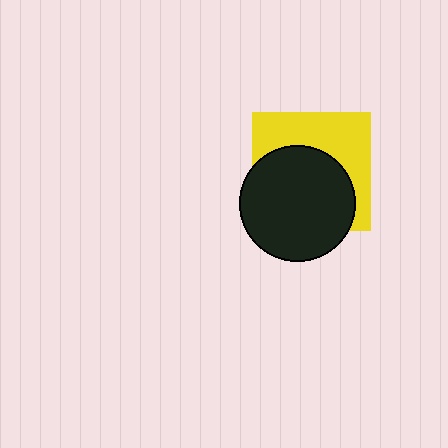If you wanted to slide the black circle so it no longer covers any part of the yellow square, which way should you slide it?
Slide it down — that is the most direct way to separate the two shapes.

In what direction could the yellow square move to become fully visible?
The yellow square could move up. That would shift it out from behind the black circle entirely.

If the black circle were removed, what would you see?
You would see the complete yellow square.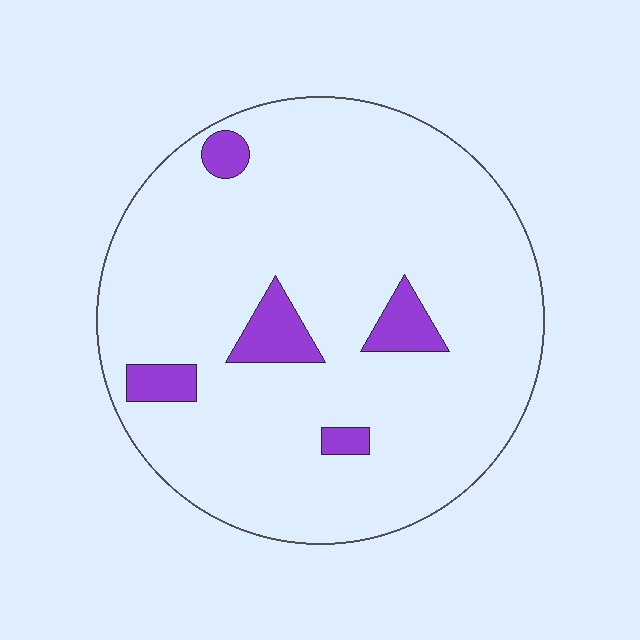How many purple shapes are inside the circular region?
5.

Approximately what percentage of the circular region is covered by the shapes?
Approximately 10%.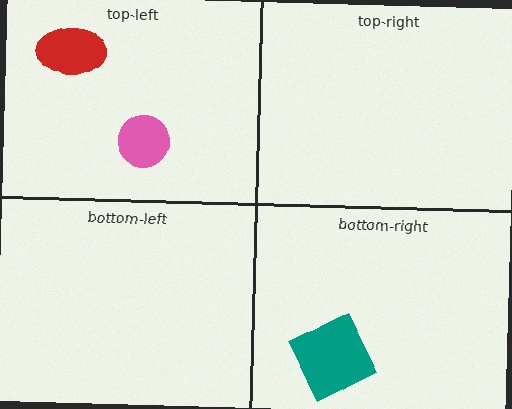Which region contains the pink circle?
The top-left region.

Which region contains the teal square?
The bottom-right region.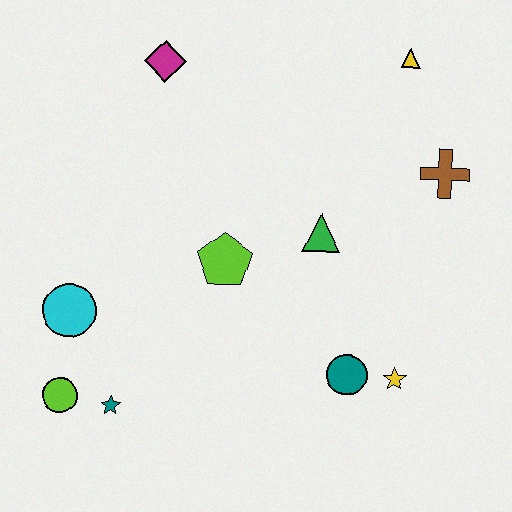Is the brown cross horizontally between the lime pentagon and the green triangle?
No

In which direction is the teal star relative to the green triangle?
The teal star is to the left of the green triangle.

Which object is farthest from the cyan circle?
The yellow triangle is farthest from the cyan circle.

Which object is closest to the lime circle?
The teal star is closest to the lime circle.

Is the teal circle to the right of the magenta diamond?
Yes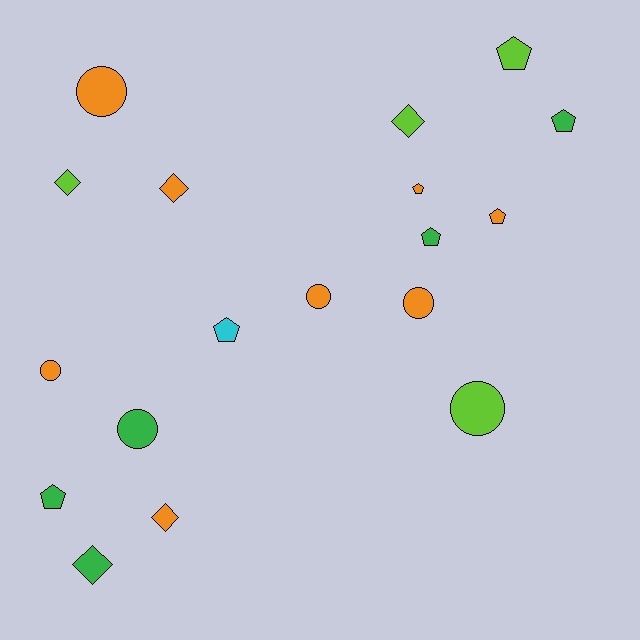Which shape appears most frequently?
Pentagon, with 7 objects.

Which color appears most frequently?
Orange, with 8 objects.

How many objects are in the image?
There are 18 objects.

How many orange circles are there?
There are 4 orange circles.